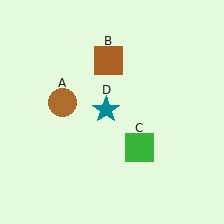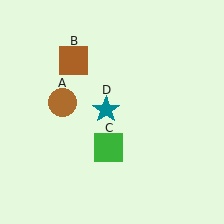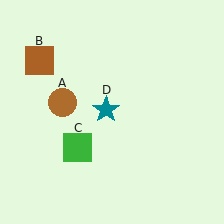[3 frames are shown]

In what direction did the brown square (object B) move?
The brown square (object B) moved left.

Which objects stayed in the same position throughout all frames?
Brown circle (object A) and teal star (object D) remained stationary.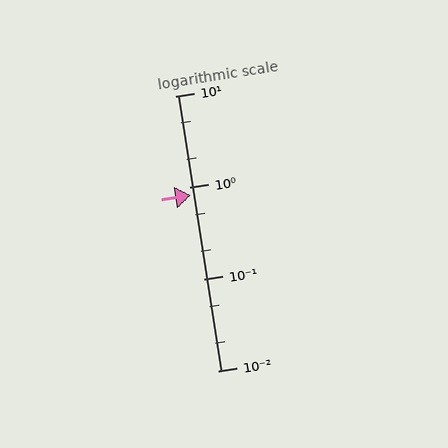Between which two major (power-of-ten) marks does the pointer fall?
The pointer is between 0.1 and 1.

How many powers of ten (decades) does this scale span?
The scale spans 3 decades, from 0.01 to 10.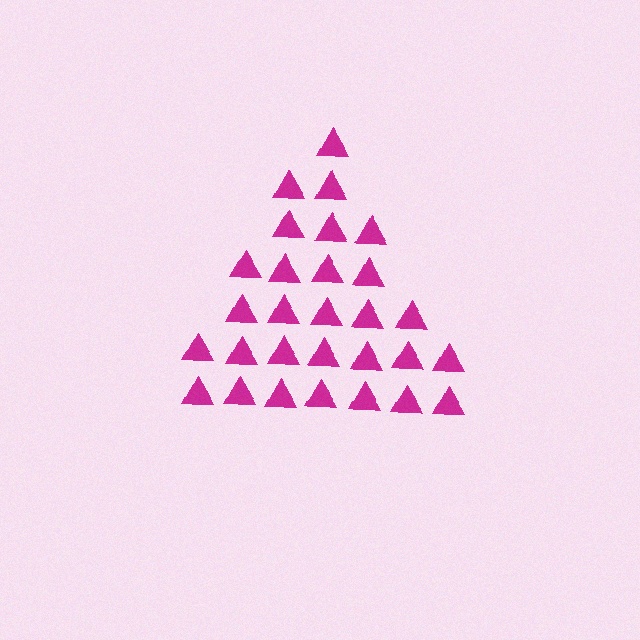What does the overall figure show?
The overall figure shows a triangle.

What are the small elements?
The small elements are triangles.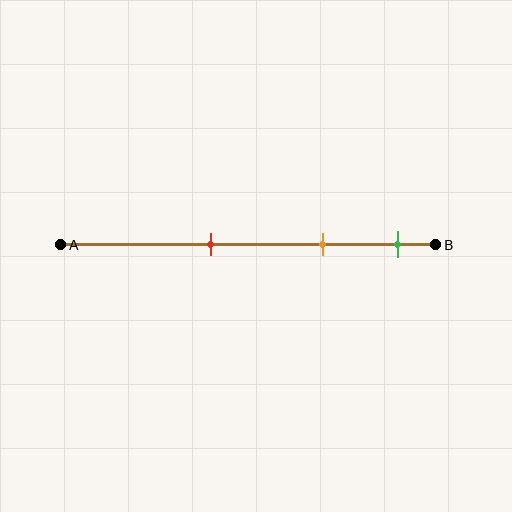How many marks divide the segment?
There are 3 marks dividing the segment.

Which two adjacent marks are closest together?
The orange and green marks are the closest adjacent pair.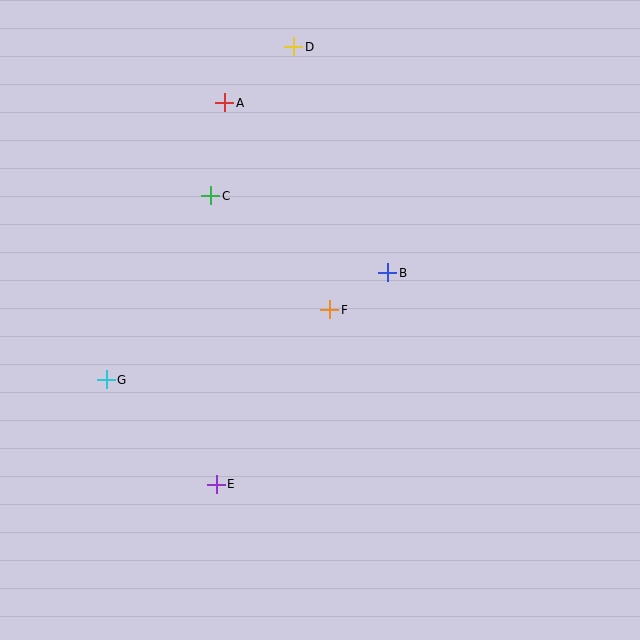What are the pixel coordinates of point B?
Point B is at (388, 273).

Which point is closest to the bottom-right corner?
Point B is closest to the bottom-right corner.